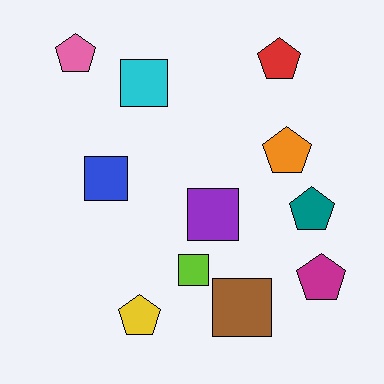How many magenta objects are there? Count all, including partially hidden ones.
There is 1 magenta object.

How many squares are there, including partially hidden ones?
There are 5 squares.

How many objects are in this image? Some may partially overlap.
There are 11 objects.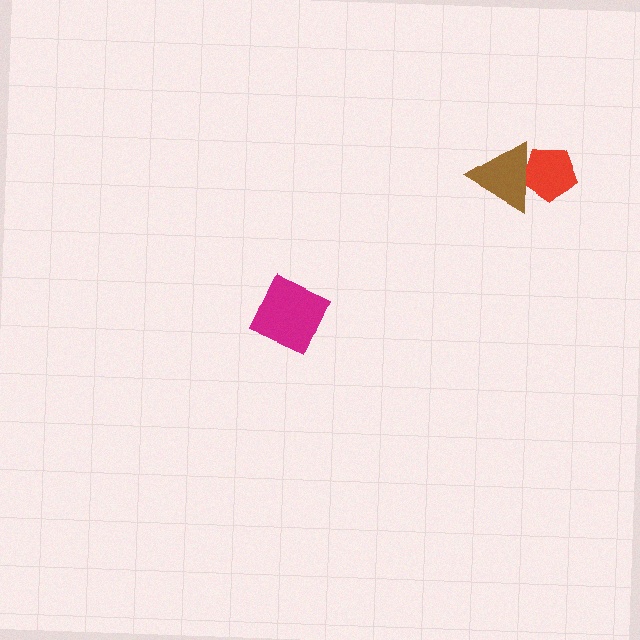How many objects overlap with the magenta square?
0 objects overlap with the magenta square.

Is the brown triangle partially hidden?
No, no other shape covers it.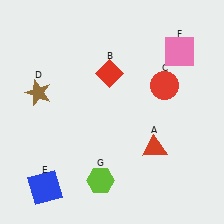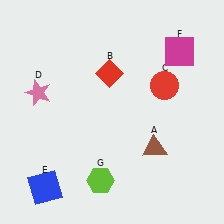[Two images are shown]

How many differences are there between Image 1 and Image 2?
There are 3 differences between the two images.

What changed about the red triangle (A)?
In Image 1, A is red. In Image 2, it changed to brown.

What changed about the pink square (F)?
In Image 1, F is pink. In Image 2, it changed to magenta.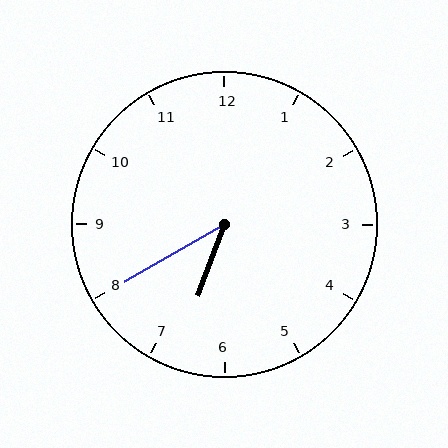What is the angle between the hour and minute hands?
Approximately 40 degrees.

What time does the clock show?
6:40.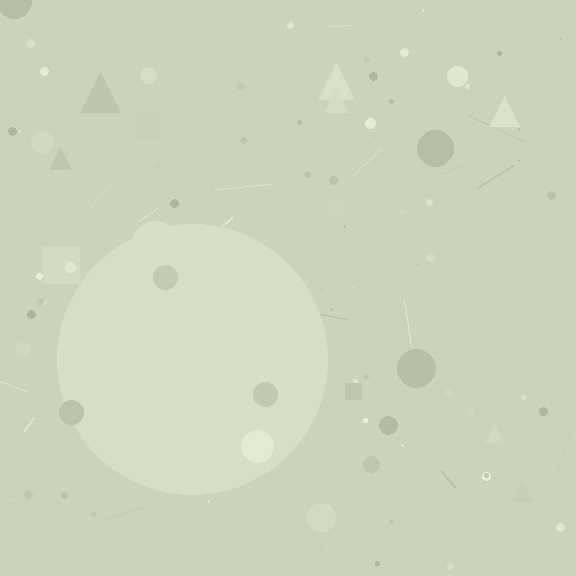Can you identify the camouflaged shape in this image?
The camouflaged shape is a circle.